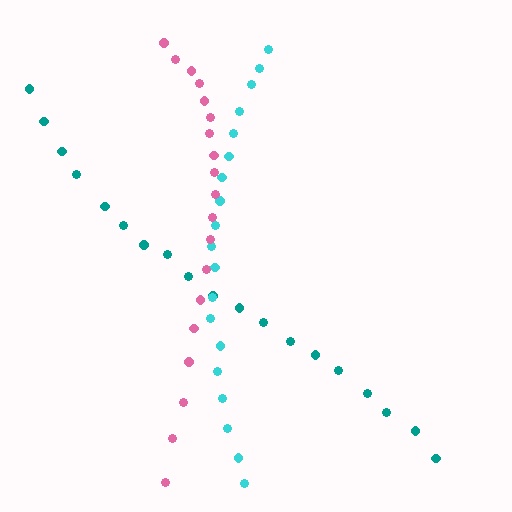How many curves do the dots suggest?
There are 3 distinct paths.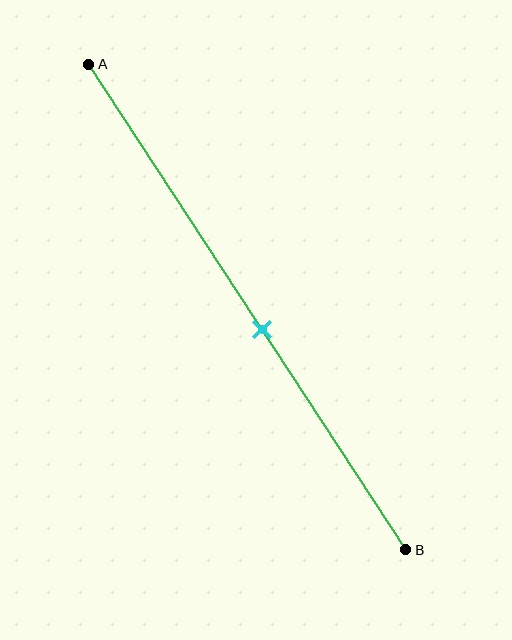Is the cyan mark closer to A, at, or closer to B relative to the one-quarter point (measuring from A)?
The cyan mark is closer to point B than the one-quarter point of segment AB.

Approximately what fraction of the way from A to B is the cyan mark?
The cyan mark is approximately 55% of the way from A to B.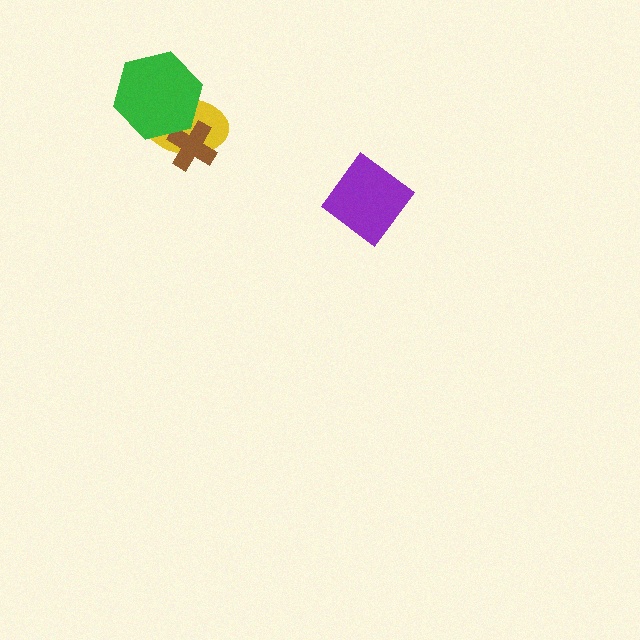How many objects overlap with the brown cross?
2 objects overlap with the brown cross.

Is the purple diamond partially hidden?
No, no other shape covers it.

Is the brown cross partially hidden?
Yes, it is partially covered by another shape.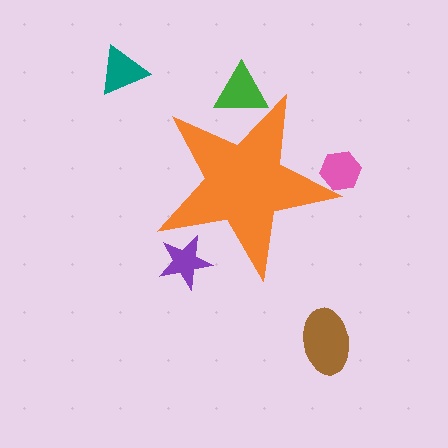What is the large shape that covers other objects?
An orange star.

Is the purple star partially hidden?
Yes, the purple star is partially hidden behind the orange star.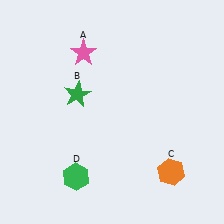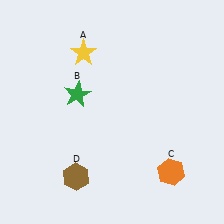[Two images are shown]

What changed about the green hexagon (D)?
In Image 1, D is green. In Image 2, it changed to brown.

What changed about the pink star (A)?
In Image 1, A is pink. In Image 2, it changed to yellow.